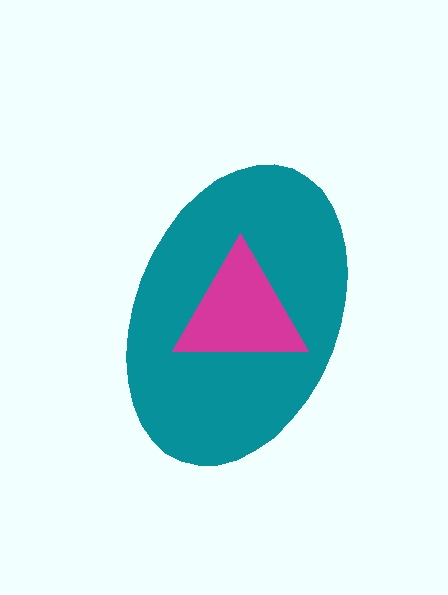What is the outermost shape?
The teal ellipse.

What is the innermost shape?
The magenta triangle.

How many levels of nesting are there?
2.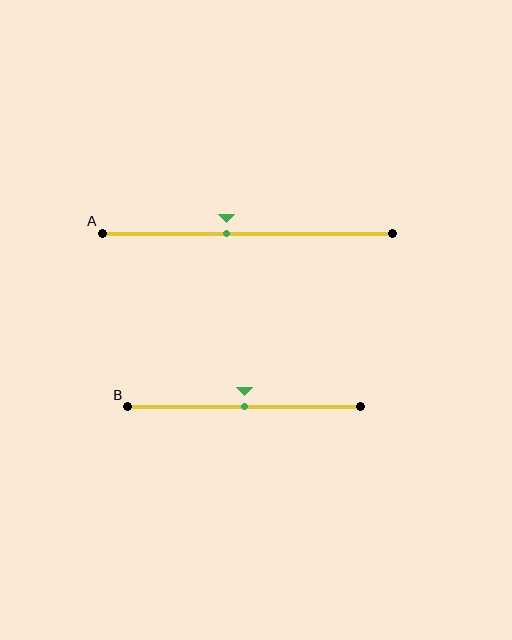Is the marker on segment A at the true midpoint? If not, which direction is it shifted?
No, the marker on segment A is shifted to the left by about 7% of the segment length.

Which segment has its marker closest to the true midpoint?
Segment B has its marker closest to the true midpoint.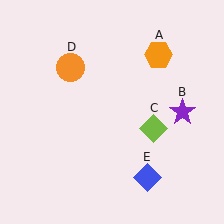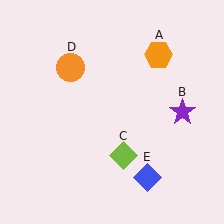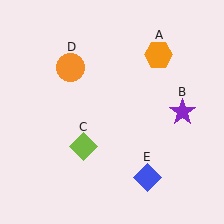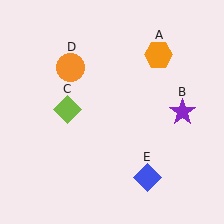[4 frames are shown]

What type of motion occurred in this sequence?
The lime diamond (object C) rotated clockwise around the center of the scene.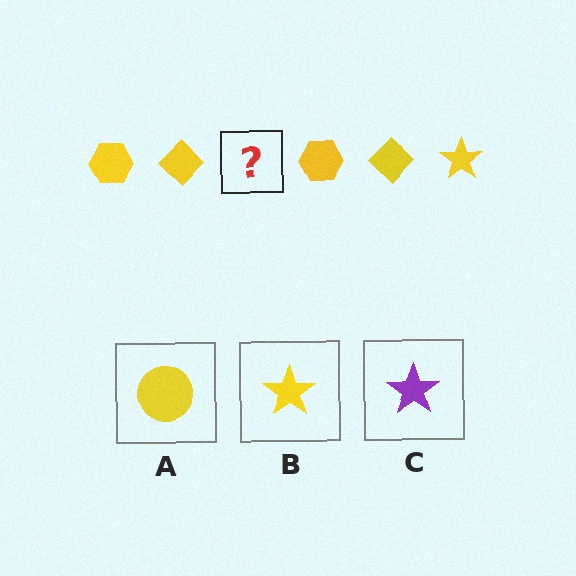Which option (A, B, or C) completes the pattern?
B.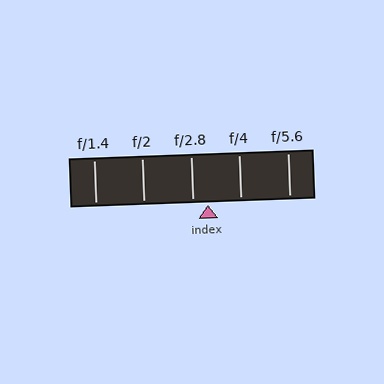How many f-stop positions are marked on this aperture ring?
There are 5 f-stop positions marked.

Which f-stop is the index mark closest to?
The index mark is closest to f/2.8.